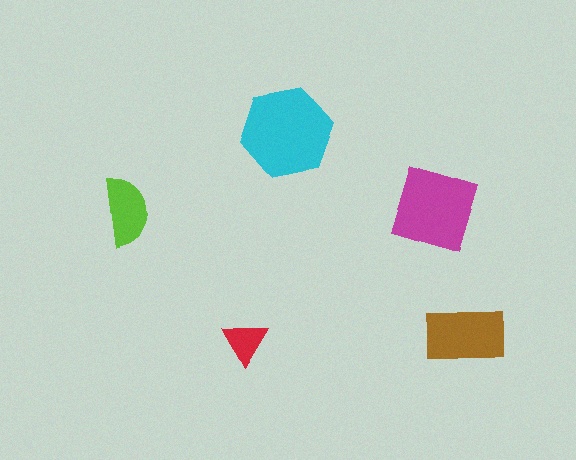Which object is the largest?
The cyan hexagon.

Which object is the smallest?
The red triangle.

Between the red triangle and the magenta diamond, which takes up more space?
The magenta diamond.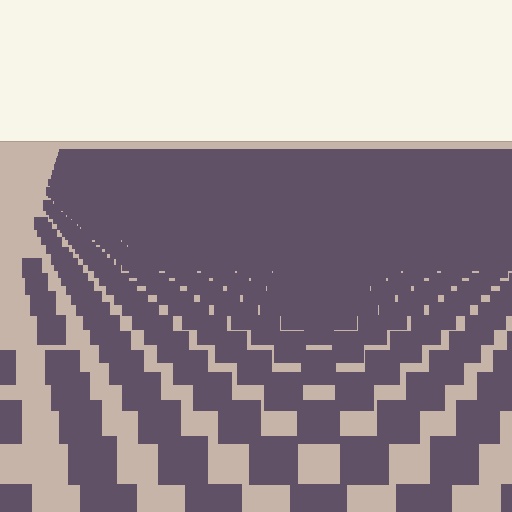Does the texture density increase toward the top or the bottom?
Density increases toward the top.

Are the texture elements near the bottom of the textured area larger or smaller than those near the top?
Larger. Near the bottom, elements are closer to the viewer and appear at a bigger on-screen size.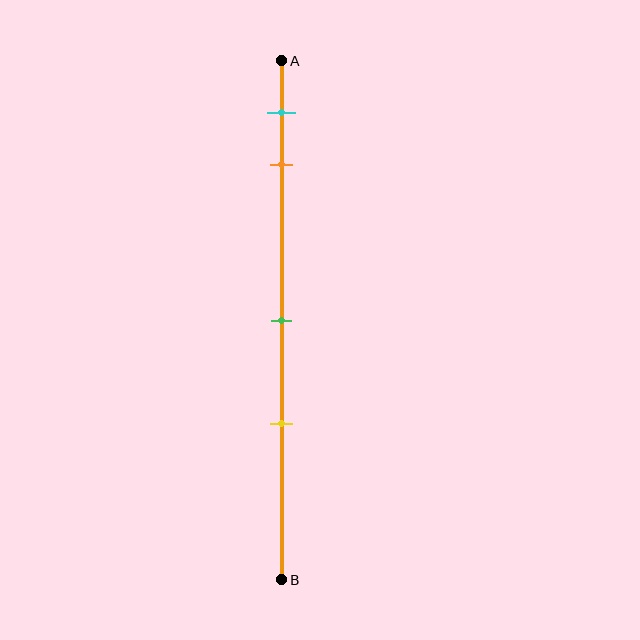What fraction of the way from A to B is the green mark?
The green mark is approximately 50% (0.5) of the way from A to B.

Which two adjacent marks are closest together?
The cyan and orange marks are the closest adjacent pair.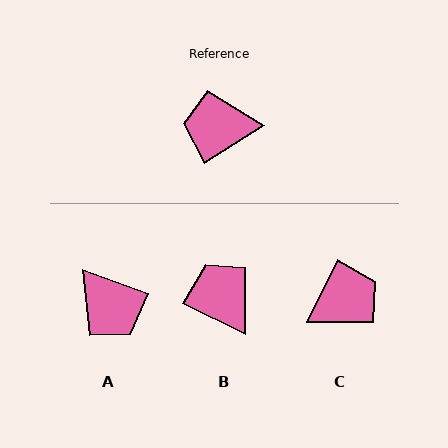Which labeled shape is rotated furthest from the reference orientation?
C, about 148 degrees away.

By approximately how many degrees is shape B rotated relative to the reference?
Approximately 58 degrees clockwise.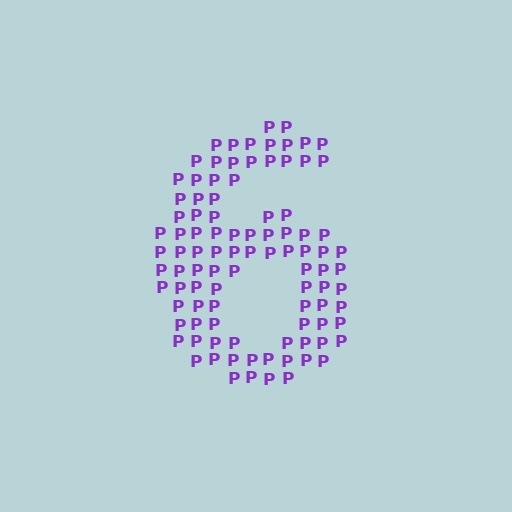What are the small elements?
The small elements are letter P's.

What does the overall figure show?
The overall figure shows the digit 6.